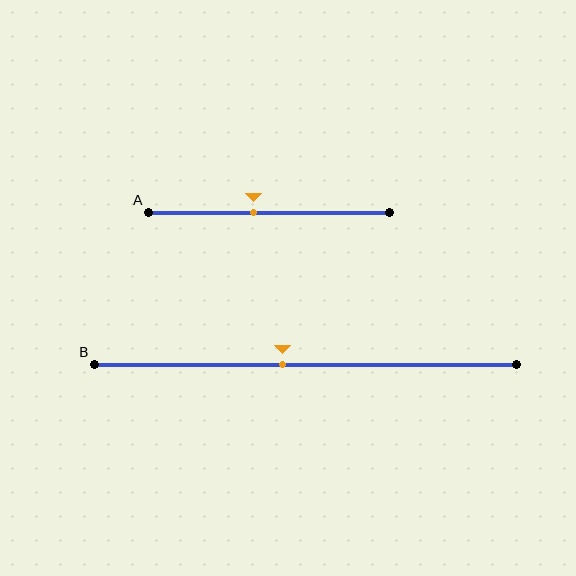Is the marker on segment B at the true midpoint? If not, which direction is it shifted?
No, the marker on segment B is shifted to the left by about 5% of the segment length.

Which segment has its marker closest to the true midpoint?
Segment B has its marker closest to the true midpoint.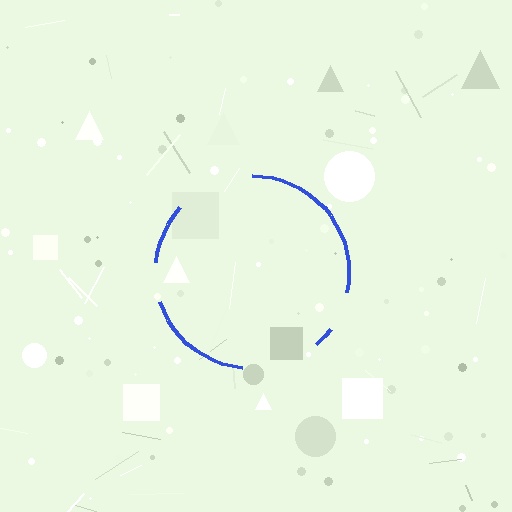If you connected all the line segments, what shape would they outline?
They would outline a circle.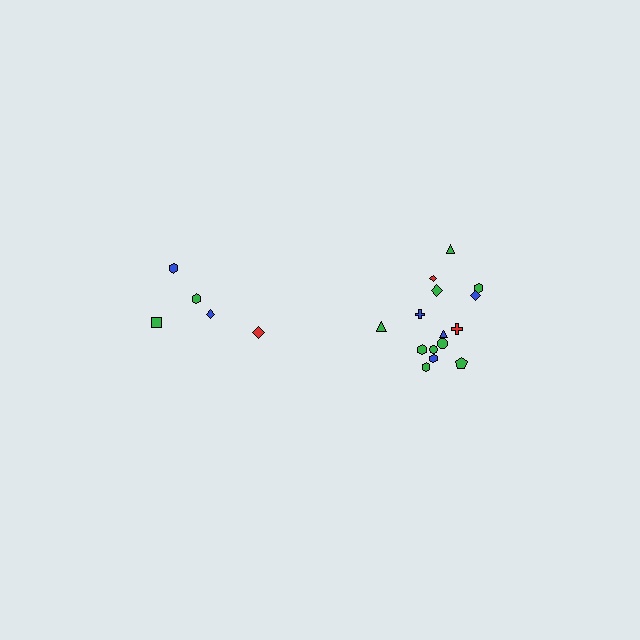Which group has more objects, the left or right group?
The right group.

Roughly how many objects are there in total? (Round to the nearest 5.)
Roughly 20 objects in total.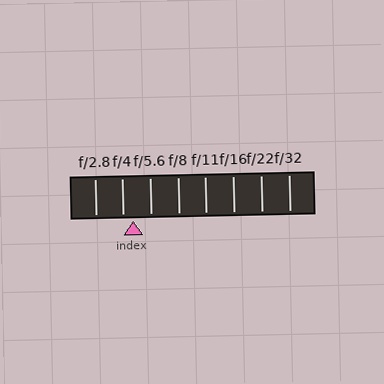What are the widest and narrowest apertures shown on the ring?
The widest aperture shown is f/2.8 and the narrowest is f/32.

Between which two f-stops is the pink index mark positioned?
The index mark is between f/4 and f/5.6.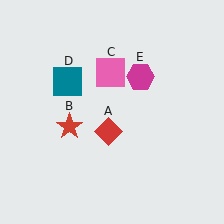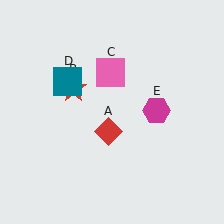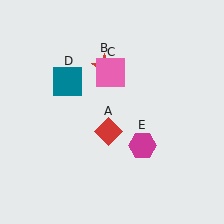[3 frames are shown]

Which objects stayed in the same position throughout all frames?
Red diamond (object A) and pink square (object C) and teal square (object D) remained stationary.